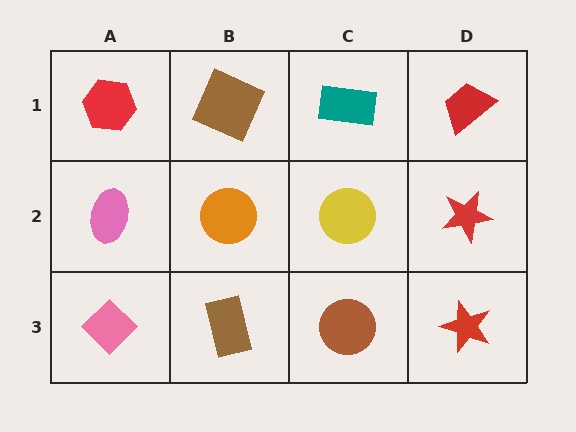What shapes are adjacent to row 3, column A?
A pink ellipse (row 2, column A), a brown rectangle (row 3, column B).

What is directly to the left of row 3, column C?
A brown rectangle.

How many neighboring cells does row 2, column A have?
3.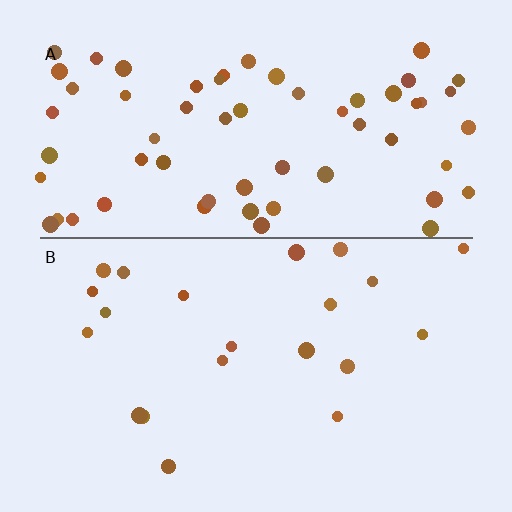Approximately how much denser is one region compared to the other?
Approximately 2.8× — region A over region B.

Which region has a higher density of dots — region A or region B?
A (the top).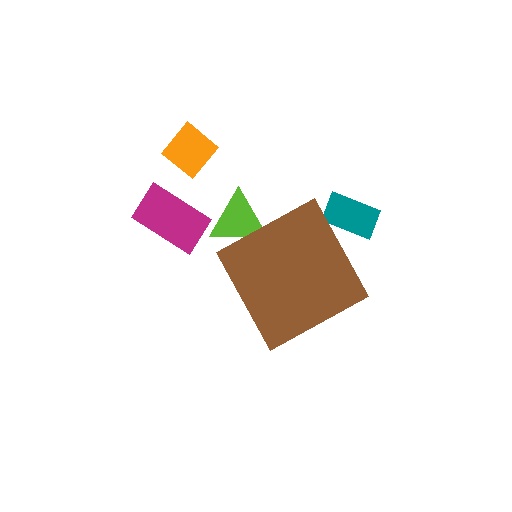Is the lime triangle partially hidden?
Yes, the lime triangle is partially hidden behind the brown diamond.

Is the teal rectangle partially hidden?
Yes, the teal rectangle is partially hidden behind the brown diamond.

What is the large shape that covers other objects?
A brown diamond.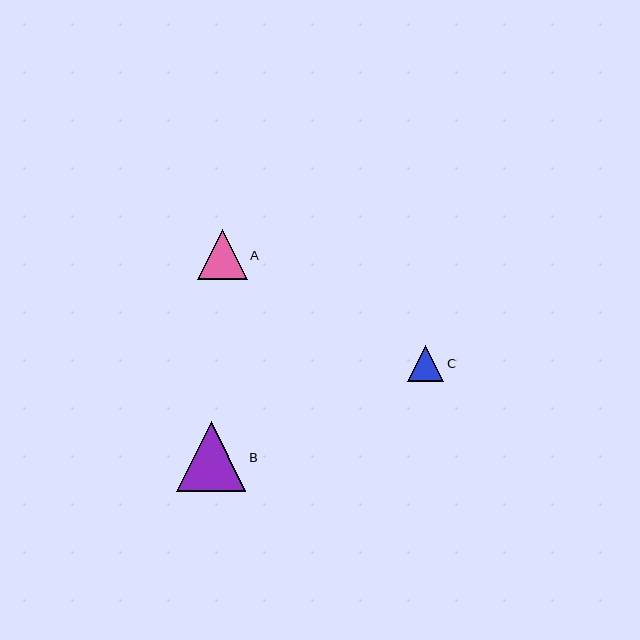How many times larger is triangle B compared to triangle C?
Triangle B is approximately 1.9 times the size of triangle C.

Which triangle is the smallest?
Triangle C is the smallest with a size of approximately 36 pixels.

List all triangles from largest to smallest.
From largest to smallest: B, A, C.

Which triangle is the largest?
Triangle B is the largest with a size of approximately 69 pixels.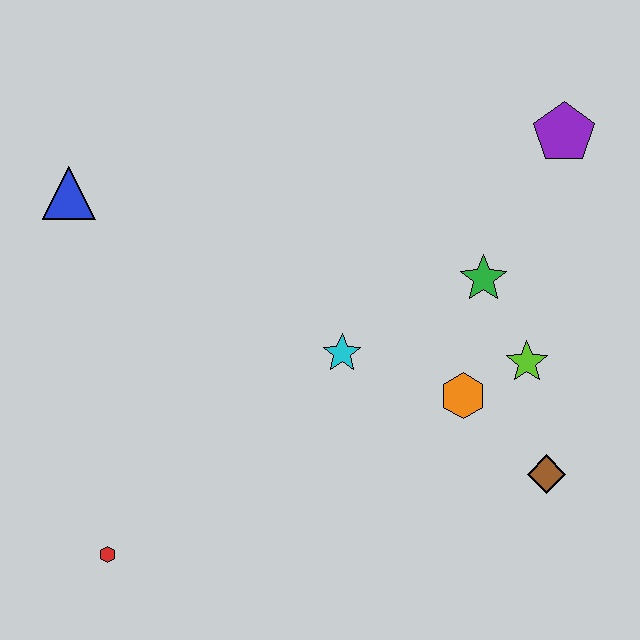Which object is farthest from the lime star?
The blue triangle is farthest from the lime star.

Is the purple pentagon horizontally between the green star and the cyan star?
No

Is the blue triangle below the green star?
No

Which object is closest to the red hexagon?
The cyan star is closest to the red hexagon.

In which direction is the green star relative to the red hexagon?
The green star is to the right of the red hexagon.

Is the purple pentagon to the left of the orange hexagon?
No